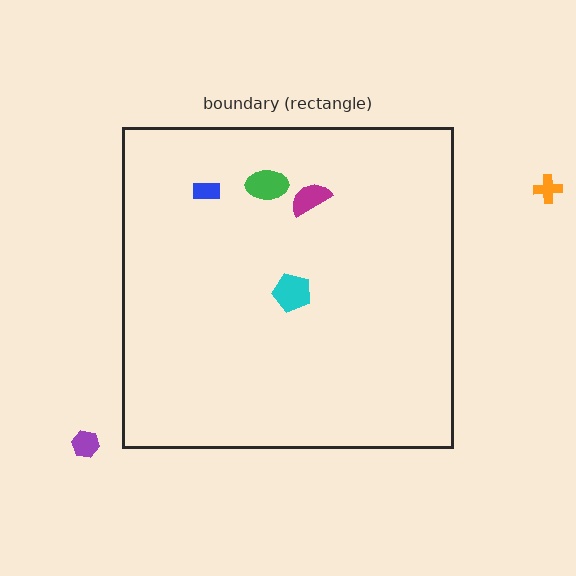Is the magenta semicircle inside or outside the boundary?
Inside.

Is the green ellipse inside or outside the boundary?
Inside.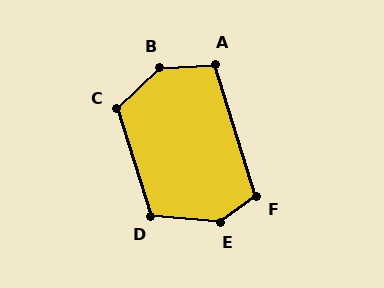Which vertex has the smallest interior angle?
A, at approximately 104 degrees.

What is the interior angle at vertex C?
Approximately 116 degrees (obtuse).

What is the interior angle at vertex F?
Approximately 108 degrees (obtuse).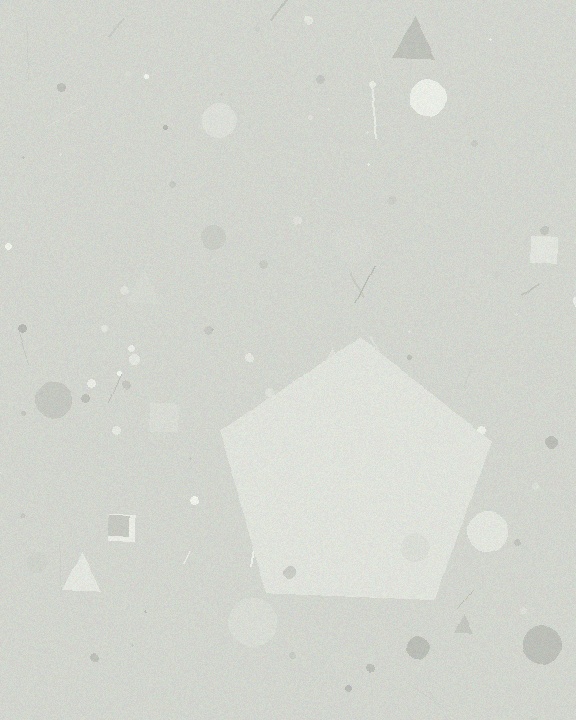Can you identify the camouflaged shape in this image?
The camouflaged shape is a pentagon.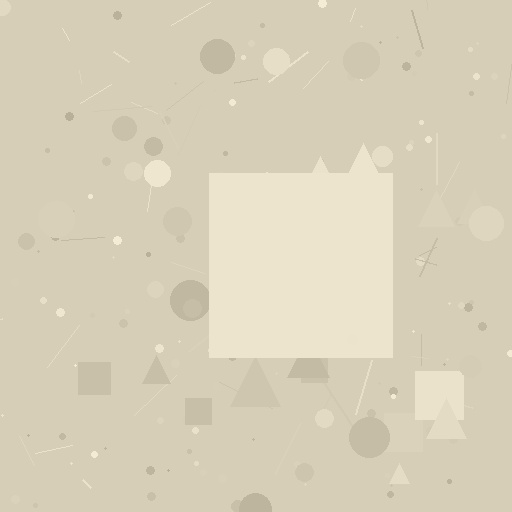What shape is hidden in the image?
A square is hidden in the image.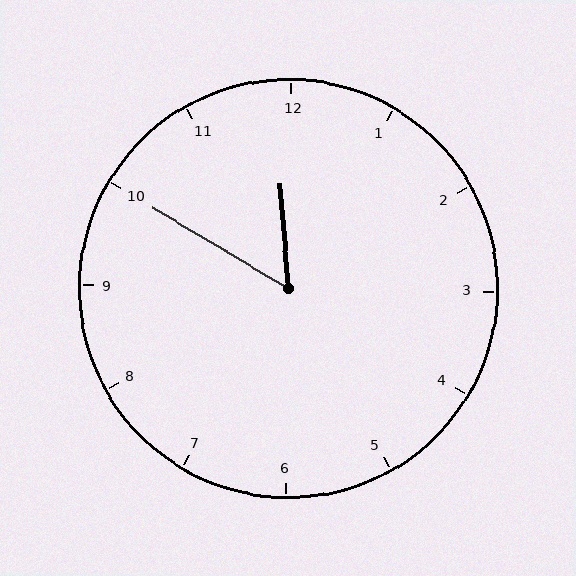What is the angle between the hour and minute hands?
Approximately 55 degrees.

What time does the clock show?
11:50.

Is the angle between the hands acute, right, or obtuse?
It is acute.